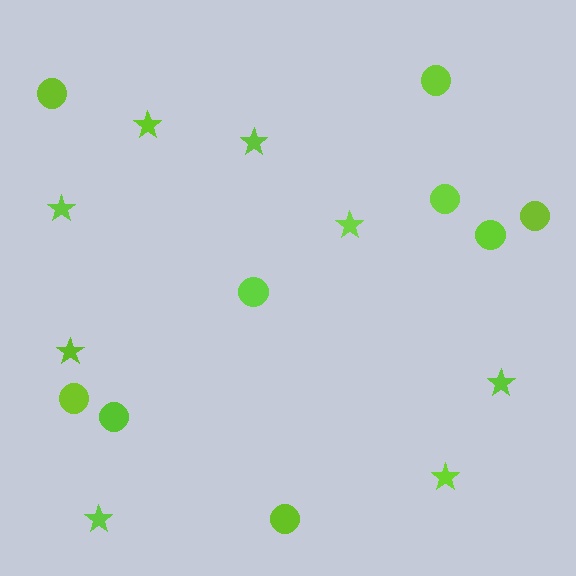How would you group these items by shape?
There are 2 groups: one group of circles (9) and one group of stars (8).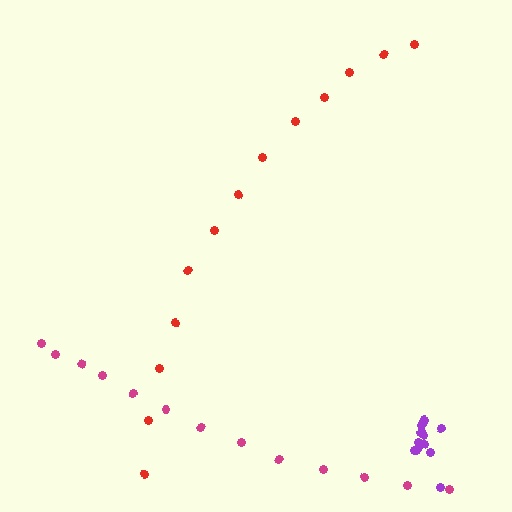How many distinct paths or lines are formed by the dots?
There are 3 distinct paths.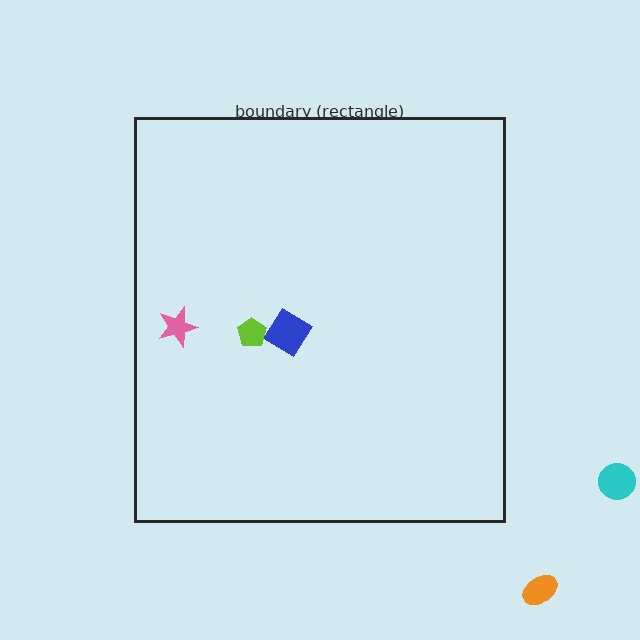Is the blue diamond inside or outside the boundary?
Inside.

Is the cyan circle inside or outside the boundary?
Outside.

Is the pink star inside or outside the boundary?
Inside.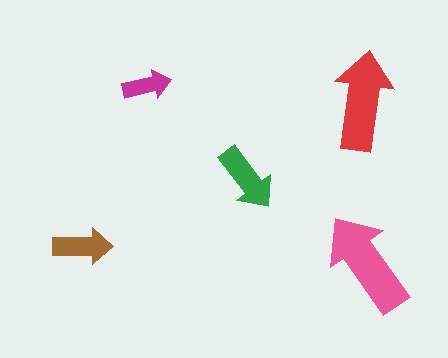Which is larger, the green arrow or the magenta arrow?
The green one.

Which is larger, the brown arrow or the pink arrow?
The pink one.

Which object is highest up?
The magenta arrow is topmost.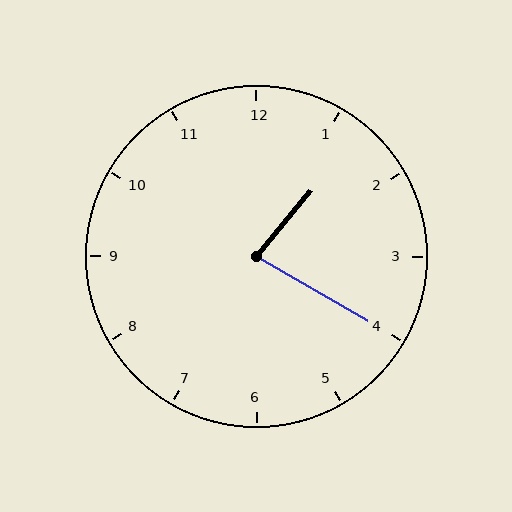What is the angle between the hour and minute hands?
Approximately 80 degrees.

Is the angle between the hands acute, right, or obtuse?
It is acute.